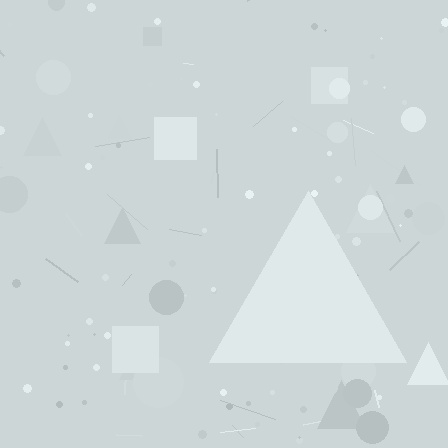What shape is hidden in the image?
A triangle is hidden in the image.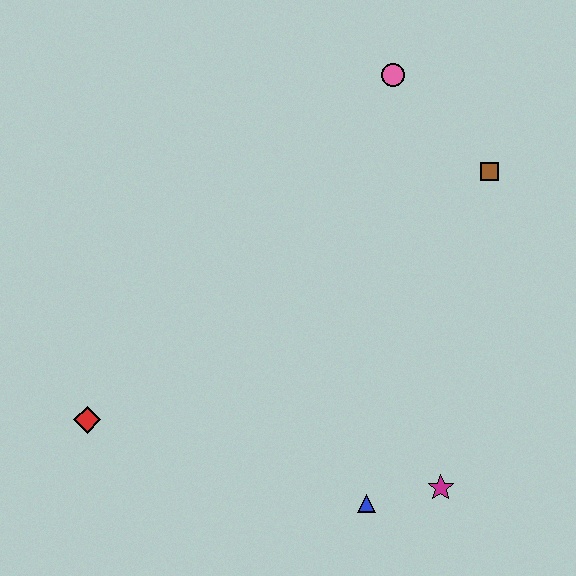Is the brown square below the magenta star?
No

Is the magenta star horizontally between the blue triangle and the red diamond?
No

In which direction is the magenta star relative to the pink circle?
The magenta star is below the pink circle.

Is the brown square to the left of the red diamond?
No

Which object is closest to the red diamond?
The blue triangle is closest to the red diamond.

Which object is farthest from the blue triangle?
The pink circle is farthest from the blue triangle.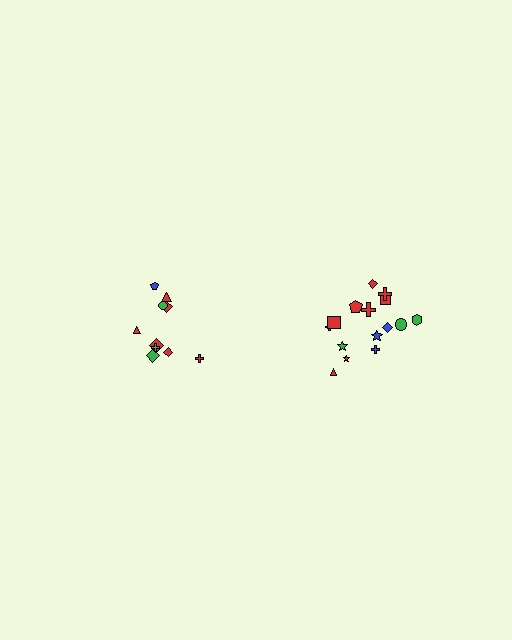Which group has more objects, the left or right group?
The right group.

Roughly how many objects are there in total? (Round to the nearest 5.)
Roughly 25 objects in total.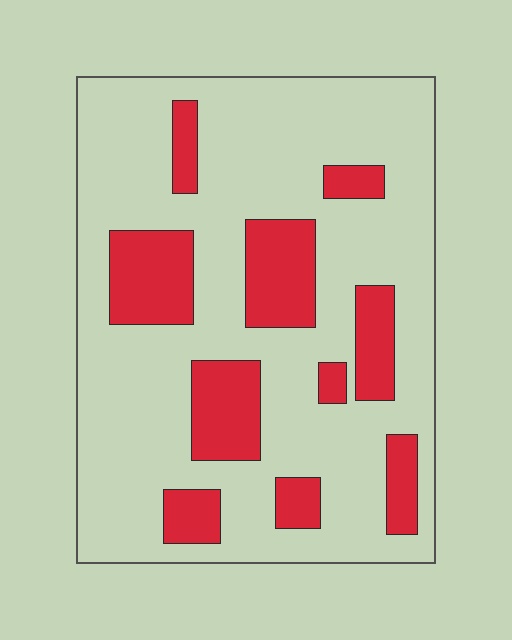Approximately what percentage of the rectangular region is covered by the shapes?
Approximately 25%.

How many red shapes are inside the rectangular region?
10.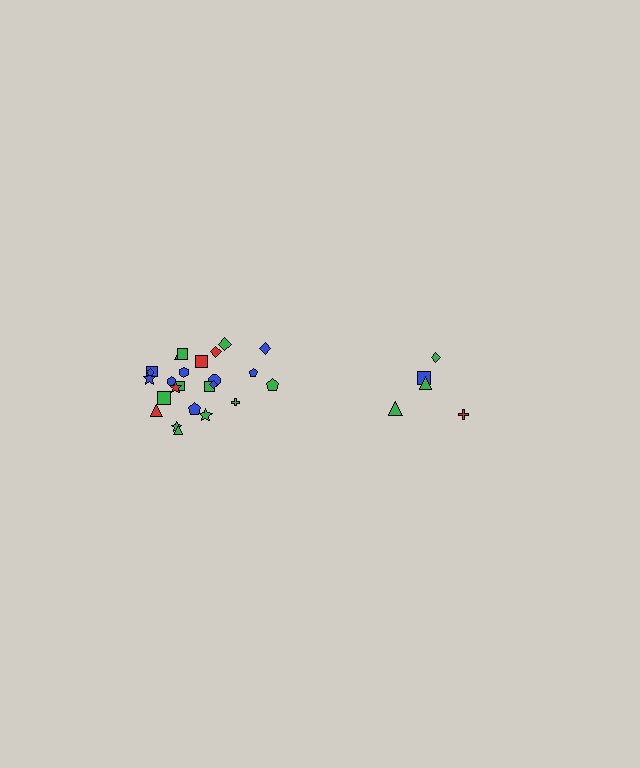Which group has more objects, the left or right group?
The left group.